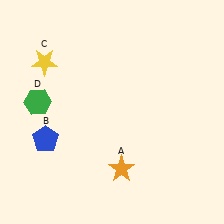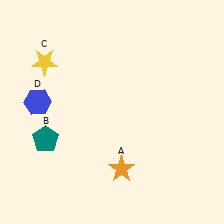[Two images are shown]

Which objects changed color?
B changed from blue to teal. D changed from green to blue.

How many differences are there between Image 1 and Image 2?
There are 2 differences between the two images.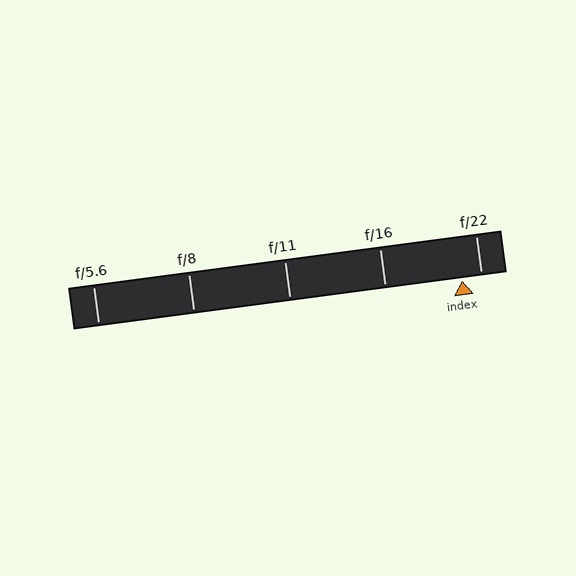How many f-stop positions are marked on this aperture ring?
There are 5 f-stop positions marked.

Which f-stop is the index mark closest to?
The index mark is closest to f/22.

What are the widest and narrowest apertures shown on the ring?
The widest aperture shown is f/5.6 and the narrowest is f/22.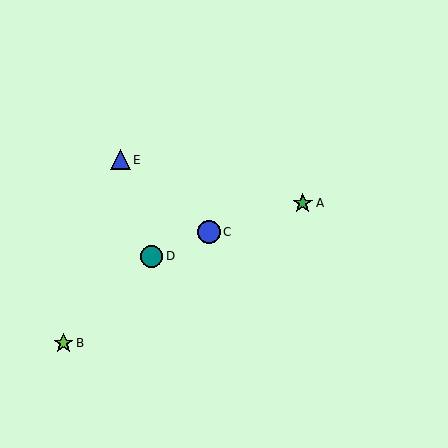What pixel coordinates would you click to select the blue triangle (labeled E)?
Click at (120, 160) to select the blue triangle E.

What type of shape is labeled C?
Shape C is a blue circle.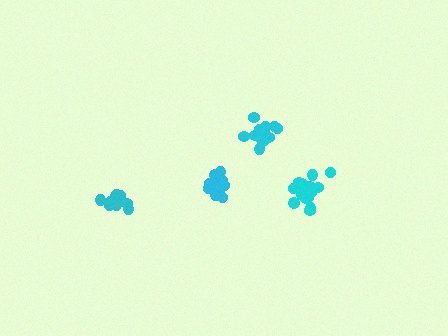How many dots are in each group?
Group 1: 15 dots, Group 2: 16 dots, Group 3: 20 dots, Group 4: 15 dots (66 total).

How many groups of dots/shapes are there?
There are 4 groups.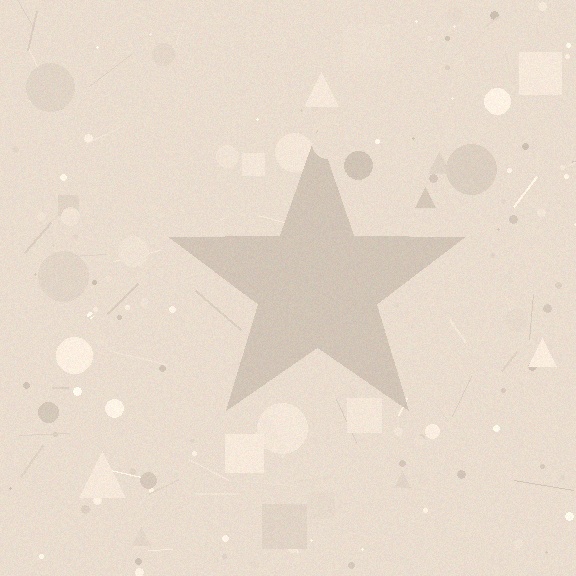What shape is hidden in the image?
A star is hidden in the image.